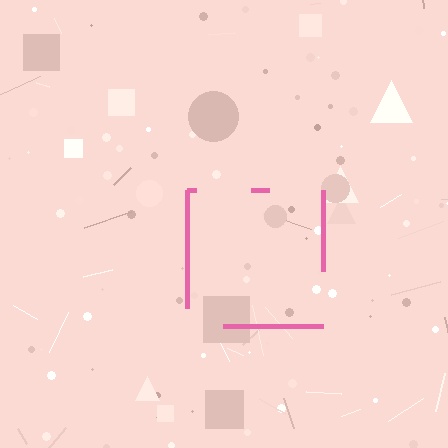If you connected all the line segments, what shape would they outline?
They would outline a square.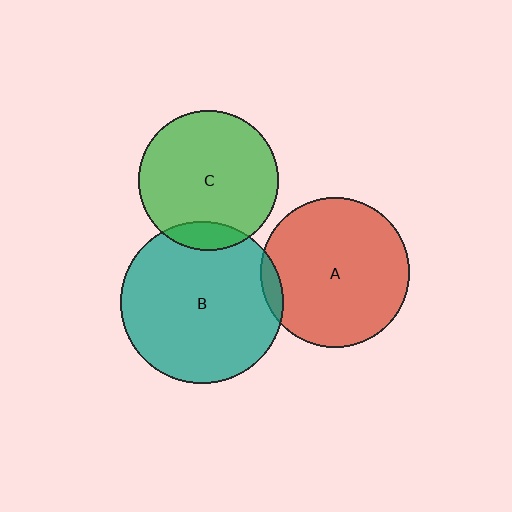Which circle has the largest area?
Circle B (teal).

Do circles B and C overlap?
Yes.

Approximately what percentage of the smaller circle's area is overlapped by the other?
Approximately 10%.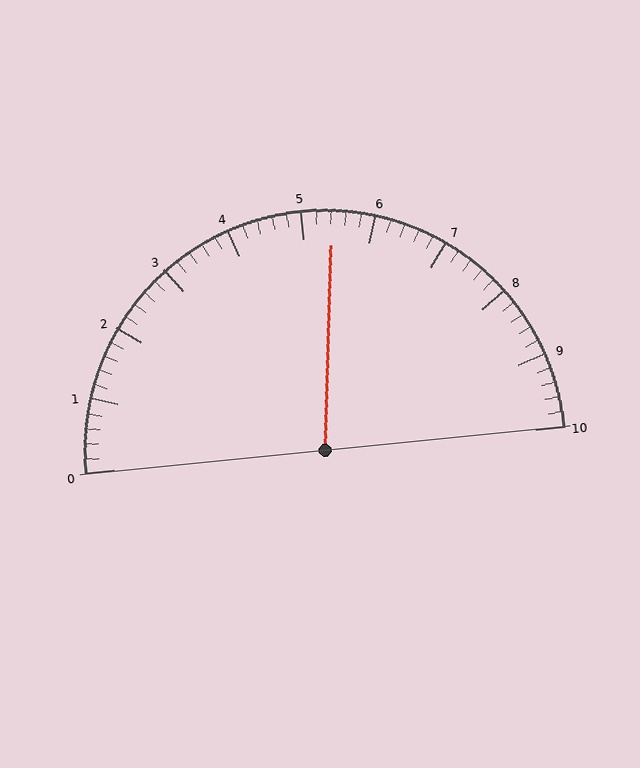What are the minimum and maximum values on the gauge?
The gauge ranges from 0 to 10.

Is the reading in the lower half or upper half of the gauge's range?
The reading is in the upper half of the range (0 to 10).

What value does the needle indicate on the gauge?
The needle indicates approximately 5.4.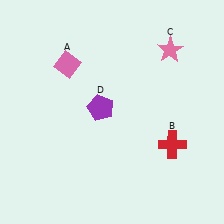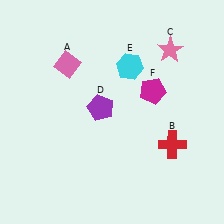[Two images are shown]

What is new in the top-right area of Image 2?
A cyan hexagon (E) was added in the top-right area of Image 2.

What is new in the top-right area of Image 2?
A magenta pentagon (F) was added in the top-right area of Image 2.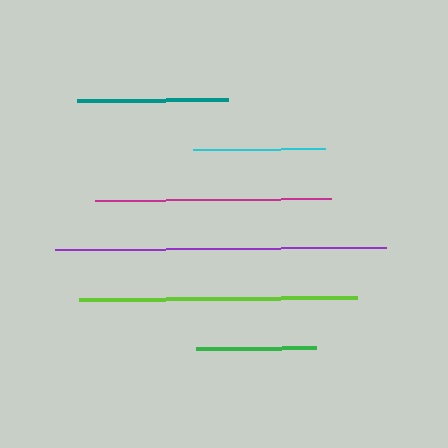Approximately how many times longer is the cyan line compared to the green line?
The cyan line is approximately 1.1 times the length of the green line.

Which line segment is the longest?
The purple line is the longest at approximately 331 pixels.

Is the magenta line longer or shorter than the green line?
The magenta line is longer than the green line.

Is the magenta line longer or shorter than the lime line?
The lime line is longer than the magenta line.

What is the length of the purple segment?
The purple segment is approximately 331 pixels long.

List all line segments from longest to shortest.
From longest to shortest: purple, lime, magenta, teal, cyan, green.